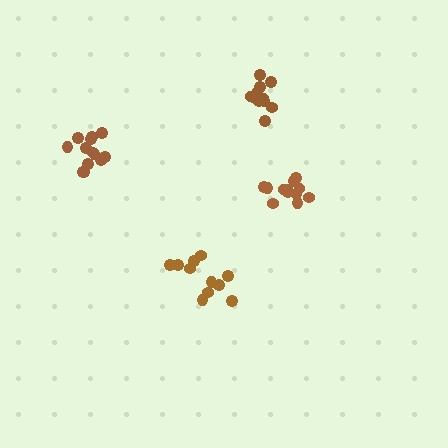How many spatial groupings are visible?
There are 4 spatial groupings.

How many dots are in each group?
Group 1: 12 dots, Group 2: 11 dots, Group 3: 11 dots, Group 4: 13 dots (47 total).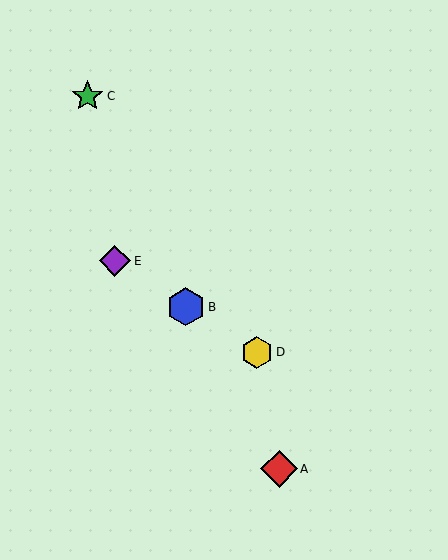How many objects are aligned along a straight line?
3 objects (B, D, E) are aligned along a straight line.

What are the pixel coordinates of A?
Object A is at (279, 469).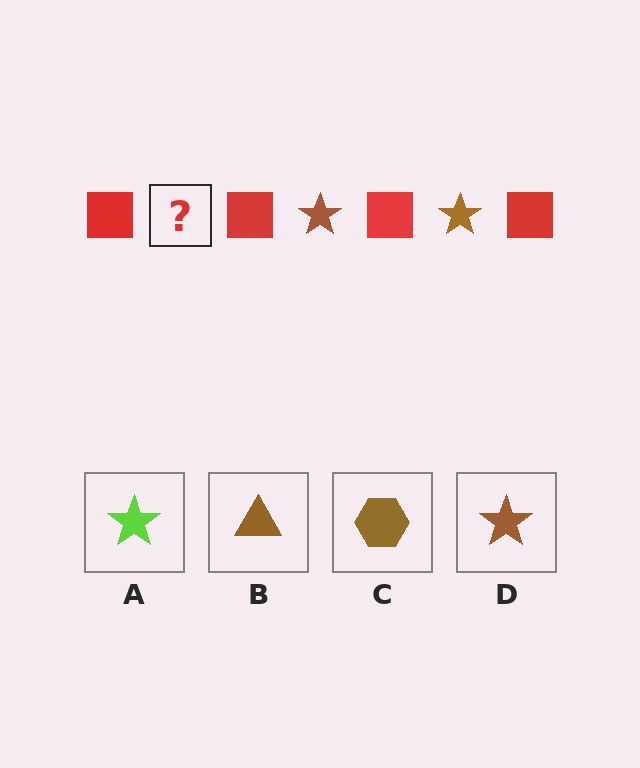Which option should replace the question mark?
Option D.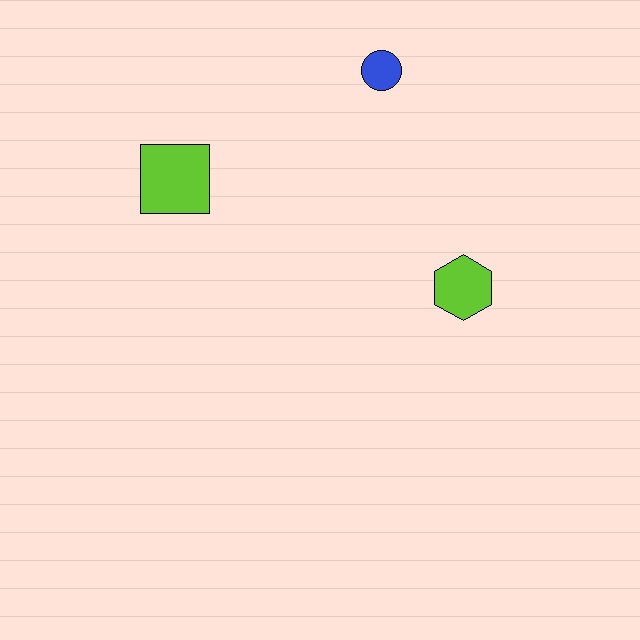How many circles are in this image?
There is 1 circle.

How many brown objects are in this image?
There are no brown objects.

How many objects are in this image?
There are 3 objects.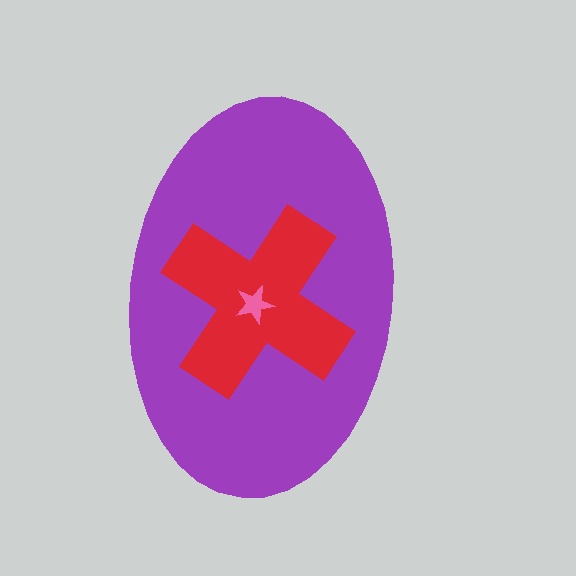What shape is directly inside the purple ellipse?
The red cross.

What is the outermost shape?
The purple ellipse.